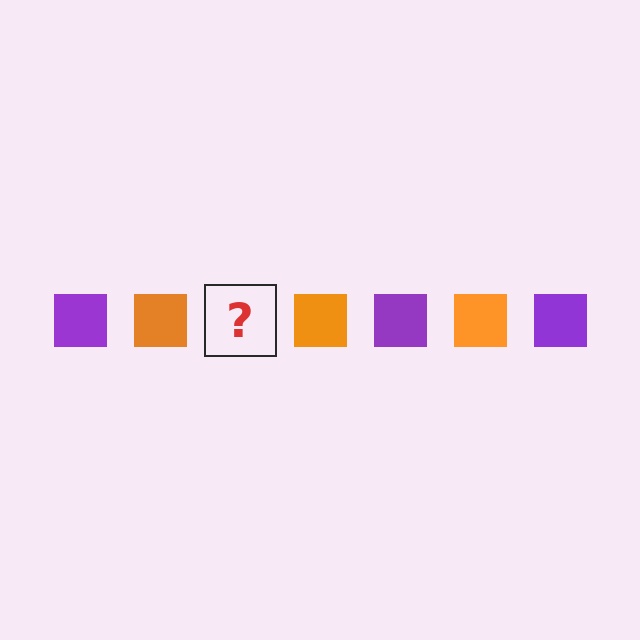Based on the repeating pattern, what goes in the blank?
The blank should be a purple square.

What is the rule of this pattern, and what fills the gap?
The rule is that the pattern cycles through purple, orange squares. The gap should be filled with a purple square.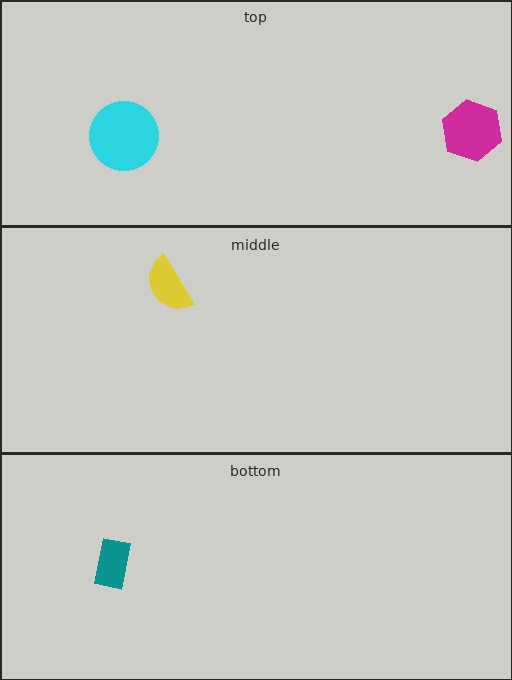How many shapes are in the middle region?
1.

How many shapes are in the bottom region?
1.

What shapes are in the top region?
The cyan circle, the magenta hexagon.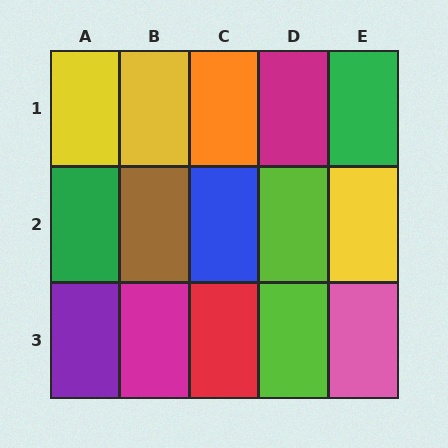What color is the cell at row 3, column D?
Lime.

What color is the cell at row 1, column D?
Magenta.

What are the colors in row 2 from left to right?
Green, brown, blue, lime, yellow.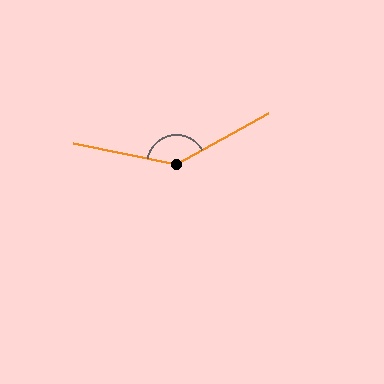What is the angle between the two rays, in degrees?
Approximately 139 degrees.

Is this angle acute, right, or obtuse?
It is obtuse.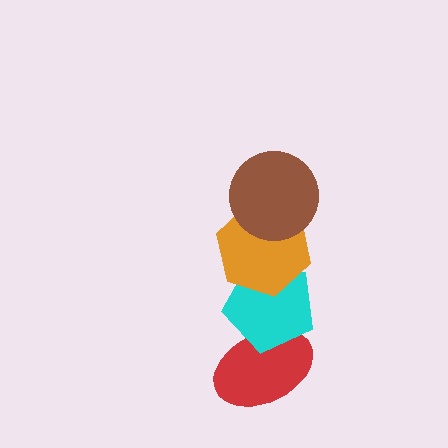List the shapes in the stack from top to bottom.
From top to bottom: the brown circle, the orange hexagon, the cyan pentagon, the red ellipse.